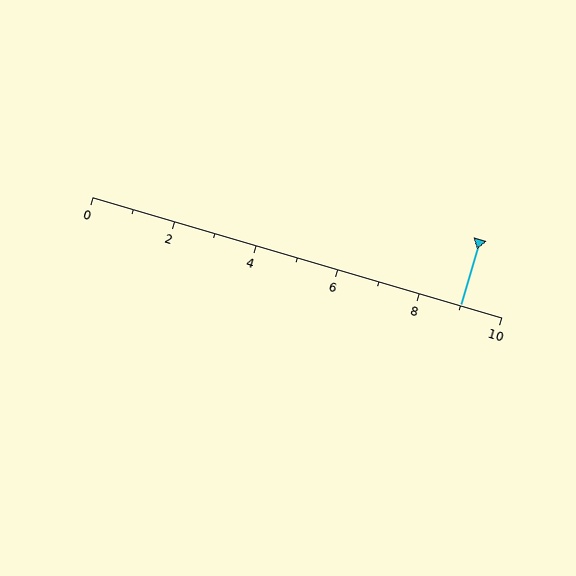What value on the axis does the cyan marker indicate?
The marker indicates approximately 9.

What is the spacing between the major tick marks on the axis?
The major ticks are spaced 2 apart.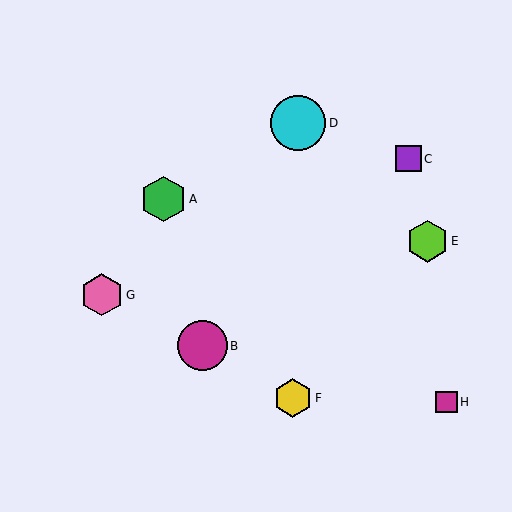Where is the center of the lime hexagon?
The center of the lime hexagon is at (427, 241).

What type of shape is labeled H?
Shape H is a magenta square.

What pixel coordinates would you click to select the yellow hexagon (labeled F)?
Click at (293, 398) to select the yellow hexagon F.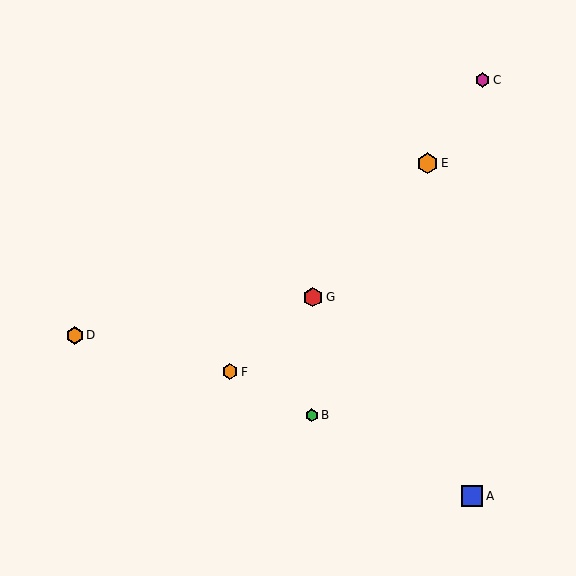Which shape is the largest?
The orange hexagon (labeled E) is the largest.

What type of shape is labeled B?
Shape B is a green hexagon.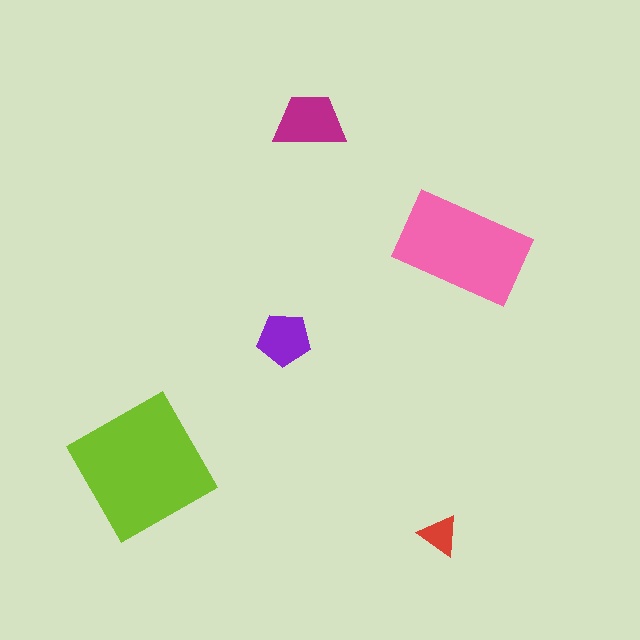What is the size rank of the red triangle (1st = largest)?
5th.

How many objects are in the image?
There are 5 objects in the image.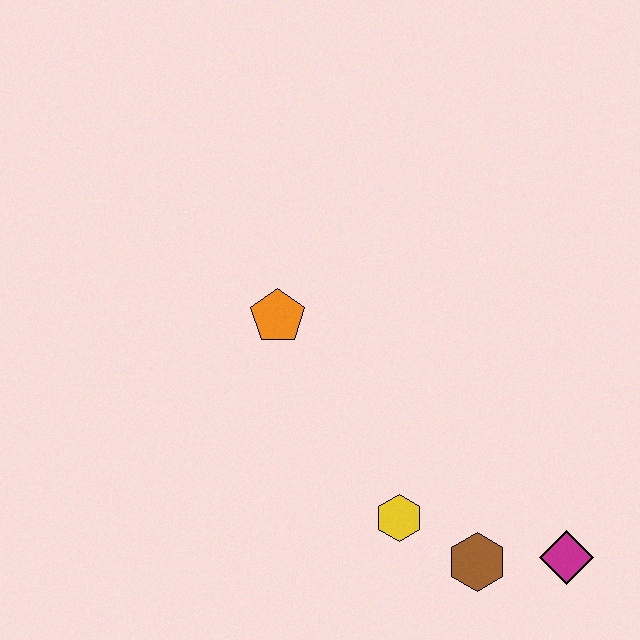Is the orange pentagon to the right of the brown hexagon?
No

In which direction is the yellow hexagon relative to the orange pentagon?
The yellow hexagon is below the orange pentagon.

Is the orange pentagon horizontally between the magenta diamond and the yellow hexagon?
No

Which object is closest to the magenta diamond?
The brown hexagon is closest to the magenta diamond.